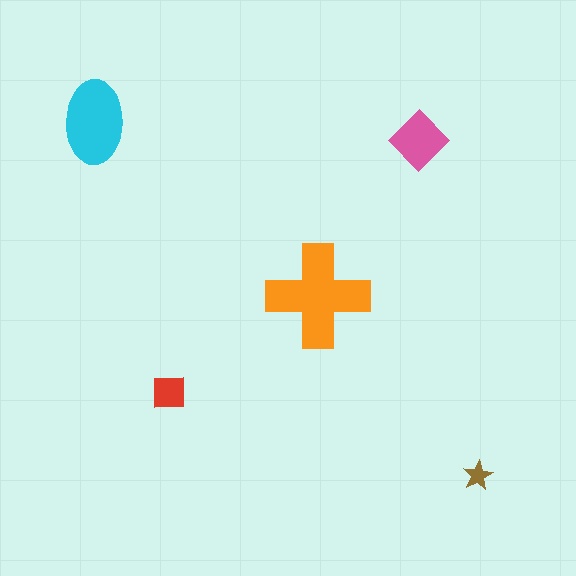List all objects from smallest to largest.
The brown star, the red square, the pink diamond, the cyan ellipse, the orange cross.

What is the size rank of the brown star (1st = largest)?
5th.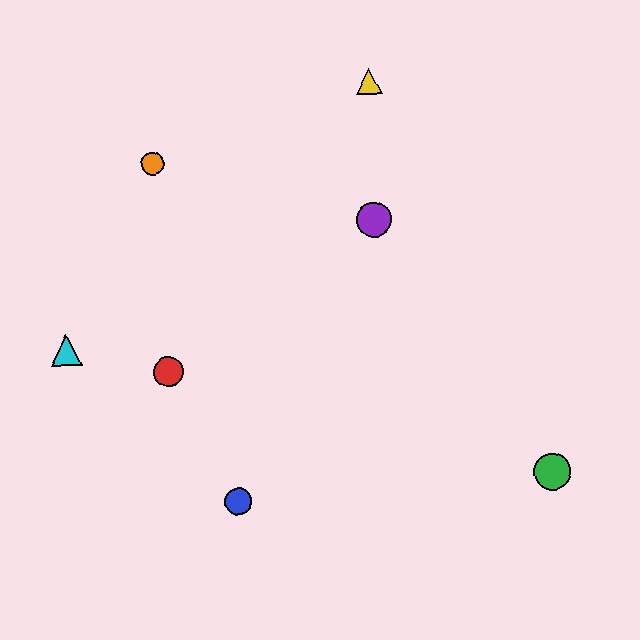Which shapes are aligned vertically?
The yellow triangle, the purple circle are aligned vertically.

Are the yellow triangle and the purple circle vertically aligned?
Yes, both are at x≈369.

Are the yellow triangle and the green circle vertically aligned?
No, the yellow triangle is at x≈369 and the green circle is at x≈552.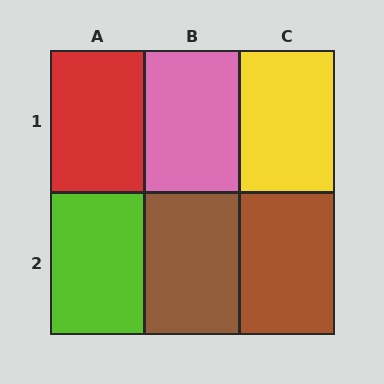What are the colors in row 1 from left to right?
Red, pink, yellow.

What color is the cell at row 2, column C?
Brown.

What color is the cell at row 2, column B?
Brown.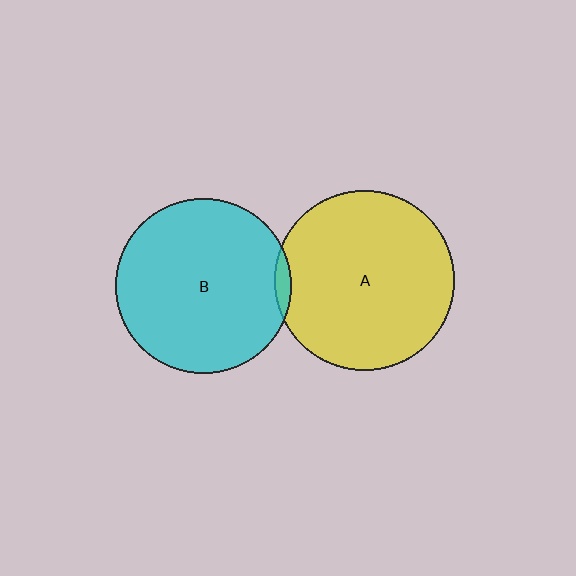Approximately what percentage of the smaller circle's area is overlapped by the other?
Approximately 5%.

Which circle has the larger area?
Circle A (yellow).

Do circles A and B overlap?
Yes.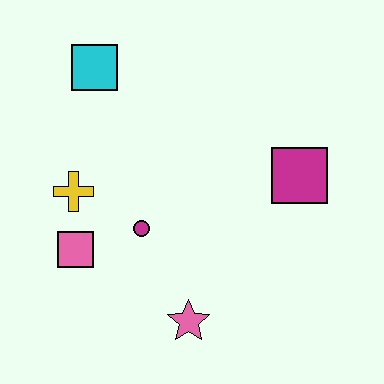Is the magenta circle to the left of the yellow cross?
No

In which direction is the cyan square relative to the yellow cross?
The cyan square is above the yellow cross.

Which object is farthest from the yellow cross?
The magenta square is farthest from the yellow cross.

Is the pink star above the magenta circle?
No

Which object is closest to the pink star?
The magenta circle is closest to the pink star.